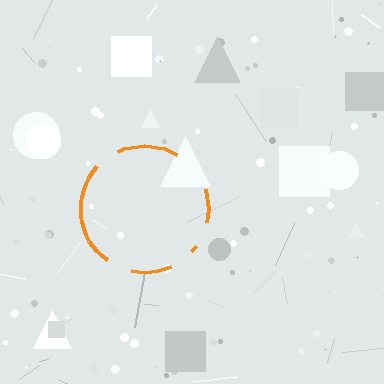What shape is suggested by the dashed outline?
The dashed outline suggests a circle.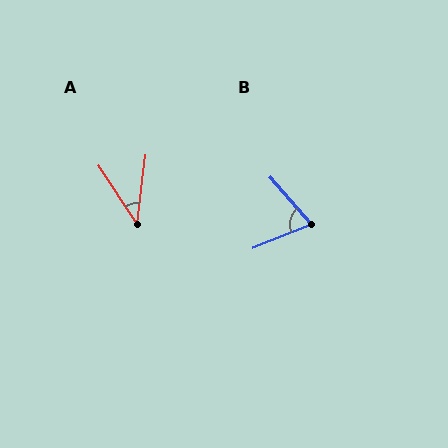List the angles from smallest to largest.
A (40°), B (71°).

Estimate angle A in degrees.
Approximately 40 degrees.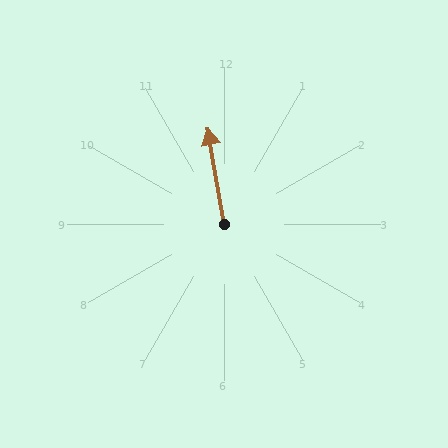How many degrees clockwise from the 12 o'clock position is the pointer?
Approximately 351 degrees.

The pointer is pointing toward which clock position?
Roughly 12 o'clock.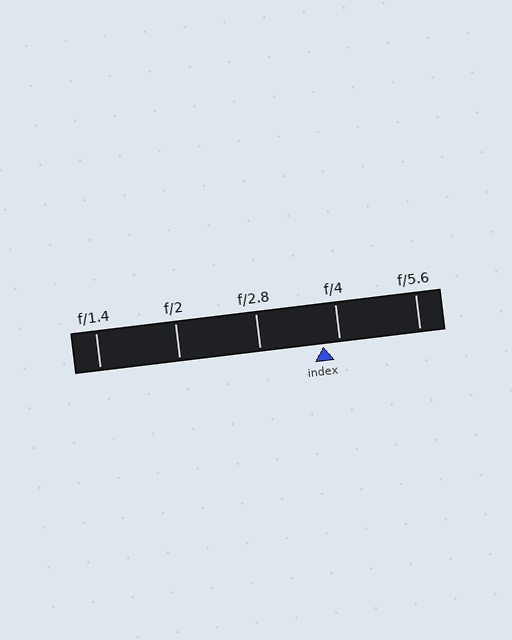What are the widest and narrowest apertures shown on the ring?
The widest aperture shown is f/1.4 and the narrowest is f/5.6.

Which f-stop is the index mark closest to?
The index mark is closest to f/4.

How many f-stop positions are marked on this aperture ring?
There are 5 f-stop positions marked.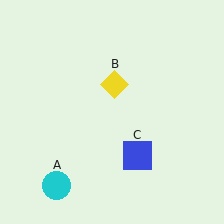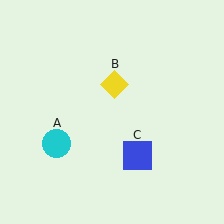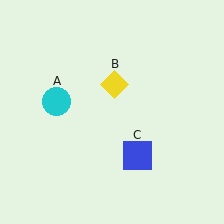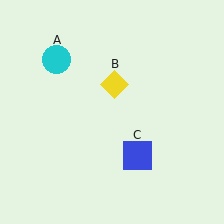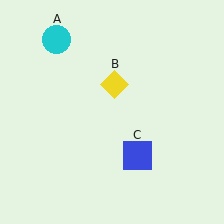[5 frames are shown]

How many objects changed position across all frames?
1 object changed position: cyan circle (object A).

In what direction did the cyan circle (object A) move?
The cyan circle (object A) moved up.